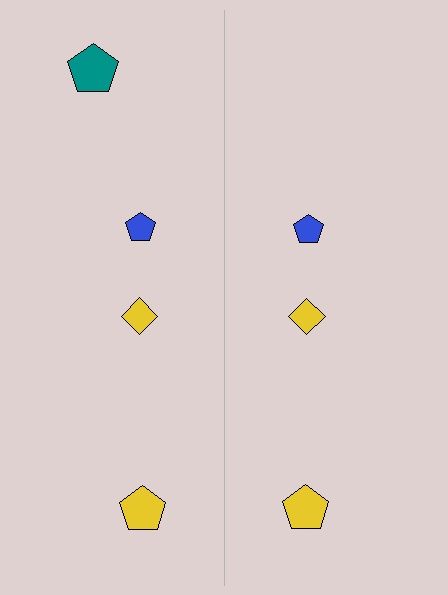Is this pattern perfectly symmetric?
No, the pattern is not perfectly symmetric. A teal pentagon is missing from the right side.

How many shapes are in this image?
There are 7 shapes in this image.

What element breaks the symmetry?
A teal pentagon is missing from the right side.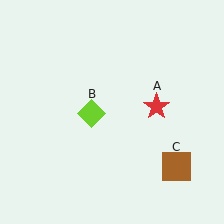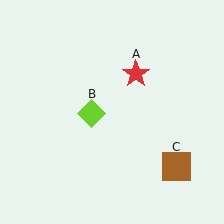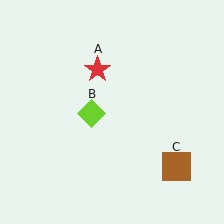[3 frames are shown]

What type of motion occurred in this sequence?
The red star (object A) rotated counterclockwise around the center of the scene.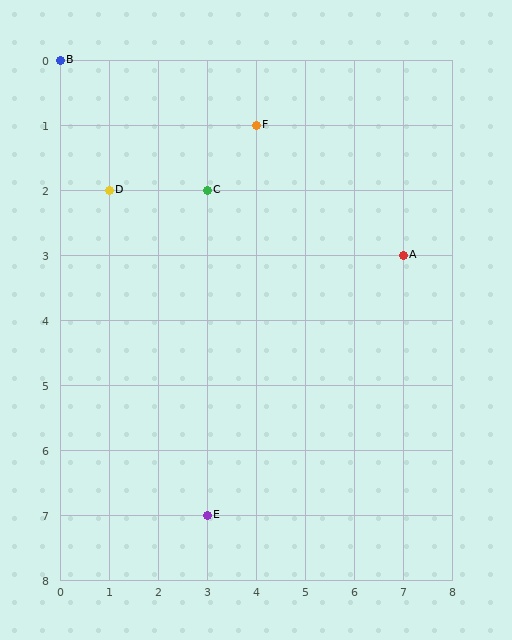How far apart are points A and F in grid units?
Points A and F are 3 columns and 2 rows apart (about 3.6 grid units diagonally).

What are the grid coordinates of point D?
Point D is at grid coordinates (1, 2).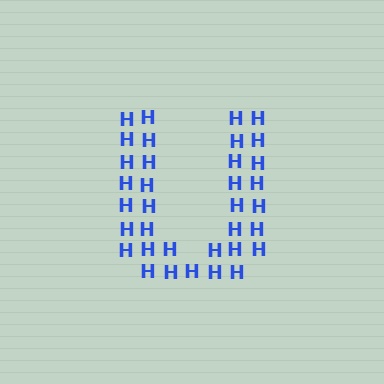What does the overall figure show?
The overall figure shows the letter U.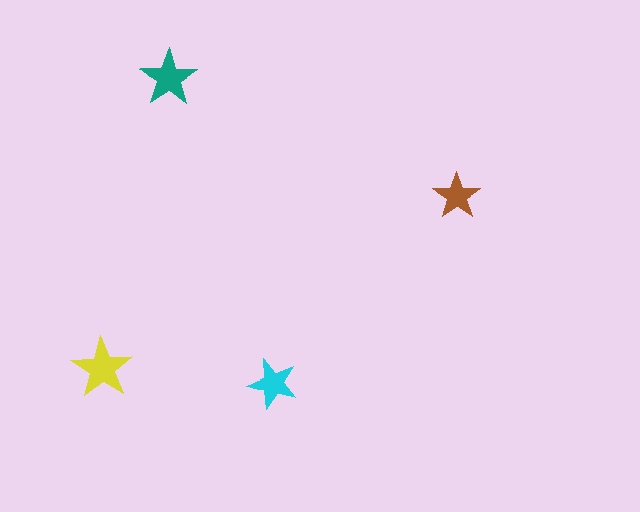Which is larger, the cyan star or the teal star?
The teal one.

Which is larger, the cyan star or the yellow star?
The yellow one.